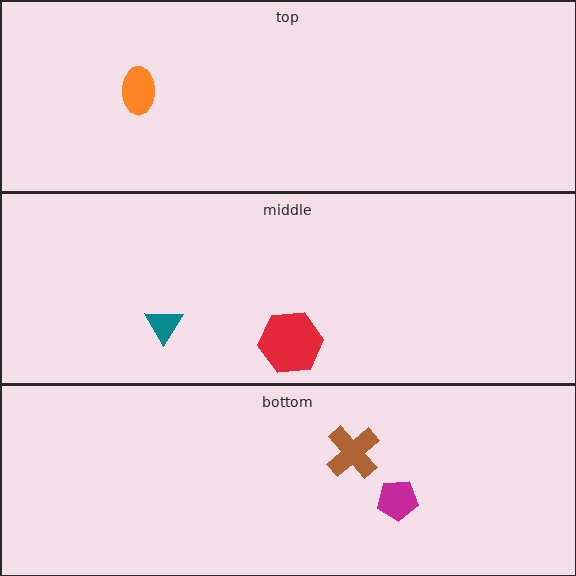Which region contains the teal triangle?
The middle region.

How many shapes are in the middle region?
2.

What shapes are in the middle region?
The red hexagon, the teal triangle.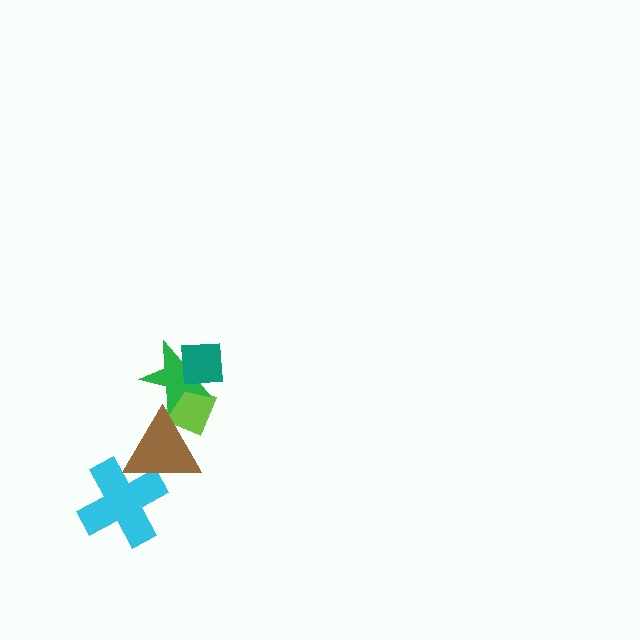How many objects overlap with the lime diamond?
3 objects overlap with the lime diamond.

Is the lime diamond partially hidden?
Yes, it is partially covered by another shape.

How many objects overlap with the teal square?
2 objects overlap with the teal square.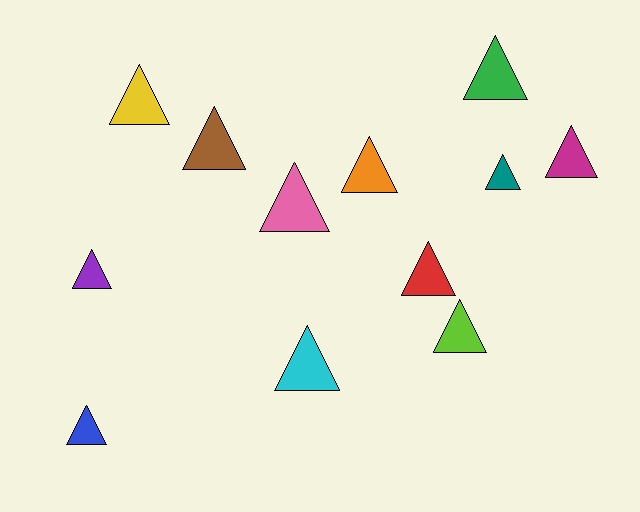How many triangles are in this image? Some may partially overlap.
There are 12 triangles.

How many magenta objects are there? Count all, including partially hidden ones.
There is 1 magenta object.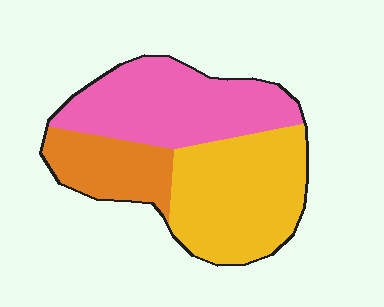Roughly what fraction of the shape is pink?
Pink covers 39% of the shape.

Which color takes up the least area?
Orange, at roughly 20%.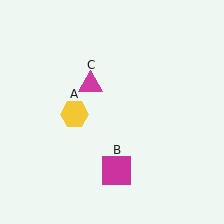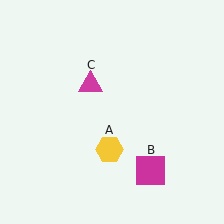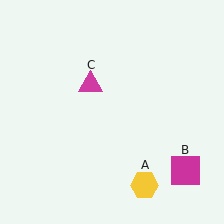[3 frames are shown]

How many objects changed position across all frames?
2 objects changed position: yellow hexagon (object A), magenta square (object B).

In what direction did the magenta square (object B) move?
The magenta square (object B) moved right.